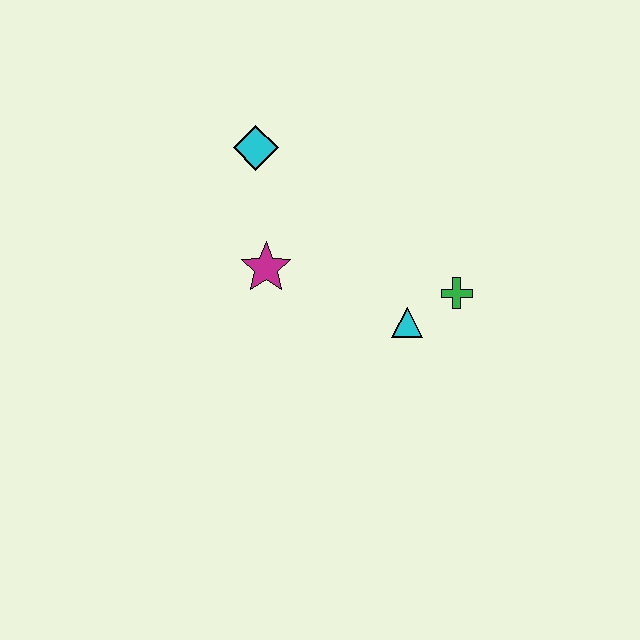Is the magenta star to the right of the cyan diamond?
Yes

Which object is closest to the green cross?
The cyan triangle is closest to the green cross.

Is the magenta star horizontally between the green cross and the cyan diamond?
Yes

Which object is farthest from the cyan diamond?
The green cross is farthest from the cyan diamond.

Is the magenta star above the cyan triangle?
Yes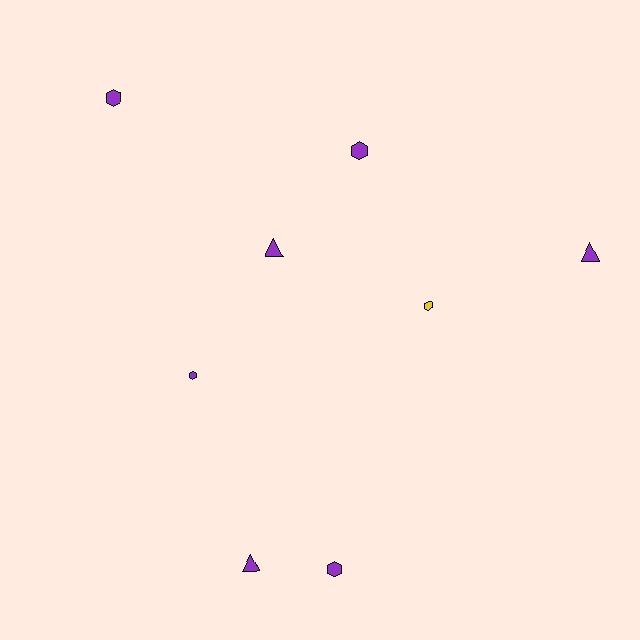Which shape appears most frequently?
Hexagon, with 5 objects.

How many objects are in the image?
There are 8 objects.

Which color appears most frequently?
Purple, with 7 objects.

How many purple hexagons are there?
There are 4 purple hexagons.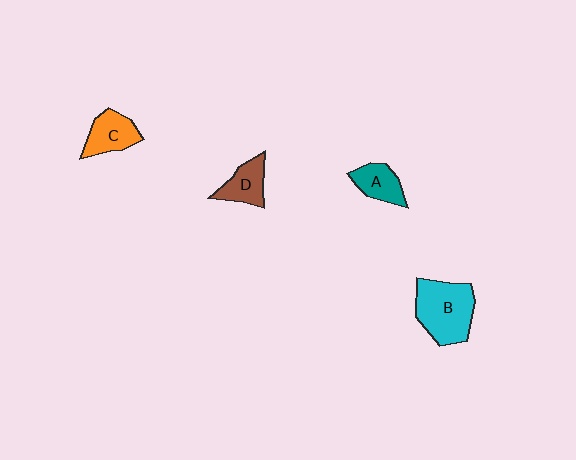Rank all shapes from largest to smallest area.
From largest to smallest: B (cyan), C (orange), D (brown), A (teal).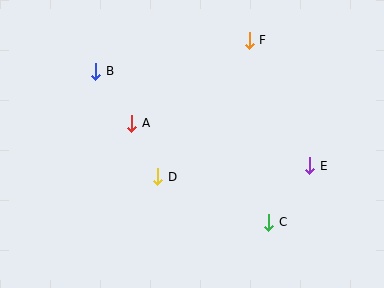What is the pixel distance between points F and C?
The distance between F and C is 183 pixels.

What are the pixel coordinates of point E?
Point E is at (310, 166).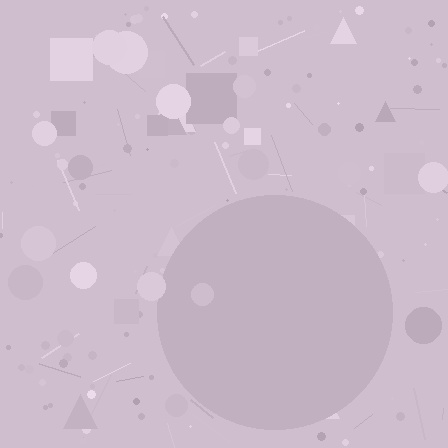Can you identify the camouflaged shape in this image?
The camouflaged shape is a circle.